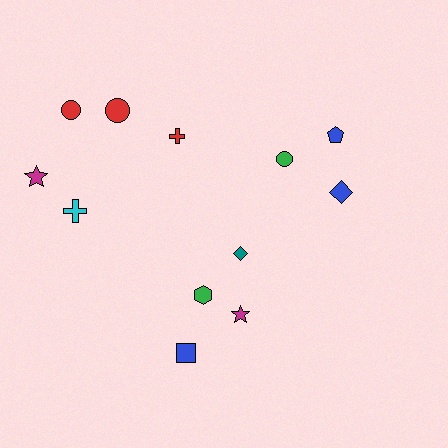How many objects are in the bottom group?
There are 4 objects.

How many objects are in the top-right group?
There are 3 objects.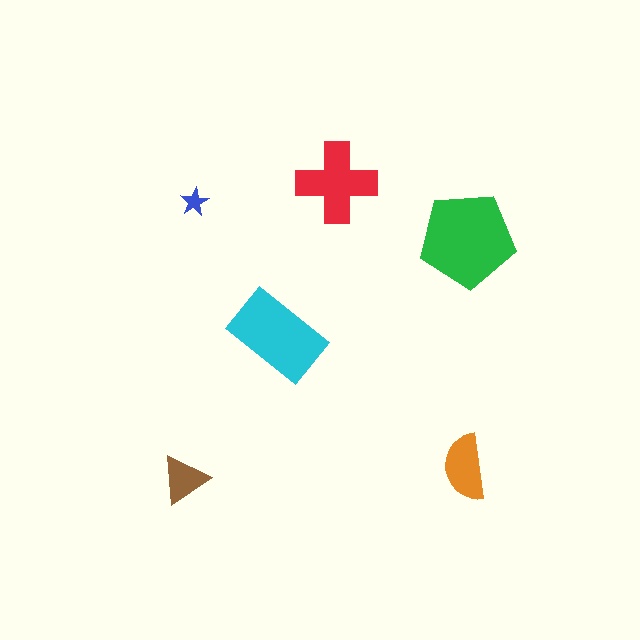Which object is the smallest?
The blue star.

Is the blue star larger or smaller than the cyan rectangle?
Smaller.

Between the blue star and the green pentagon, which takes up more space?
The green pentagon.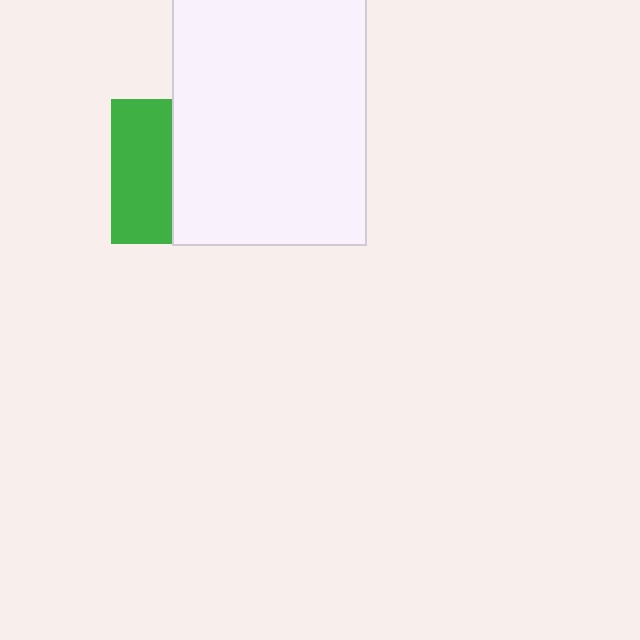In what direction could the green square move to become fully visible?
The green square could move left. That would shift it out from behind the white rectangle entirely.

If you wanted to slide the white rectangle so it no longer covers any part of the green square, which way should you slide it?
Slide it right — that is the most direct way to separate the two shapes.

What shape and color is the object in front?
The object in front is a white rectangle.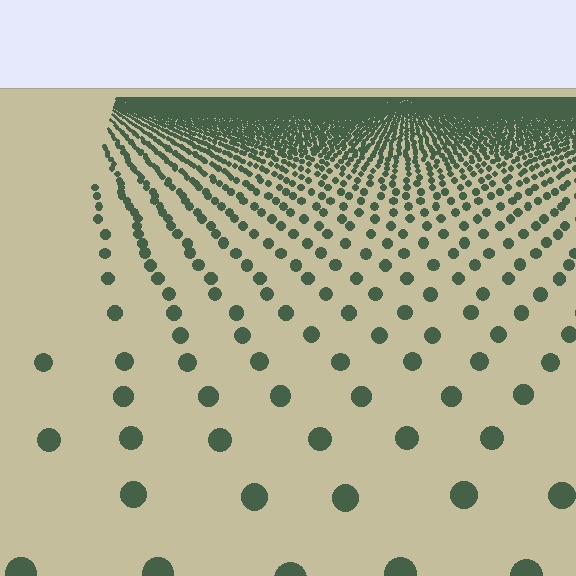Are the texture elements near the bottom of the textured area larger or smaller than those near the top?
Larger. Near the bottom, elements are closer to the viewer and appear at a bigger on-screen size.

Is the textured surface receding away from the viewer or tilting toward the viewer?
The surface is receding away from the viewer. Texture elements get smaller and denser toward the top.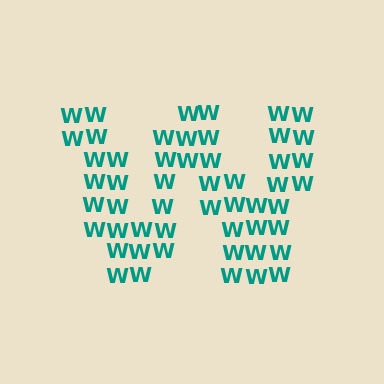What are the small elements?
The small elements are letter W's.